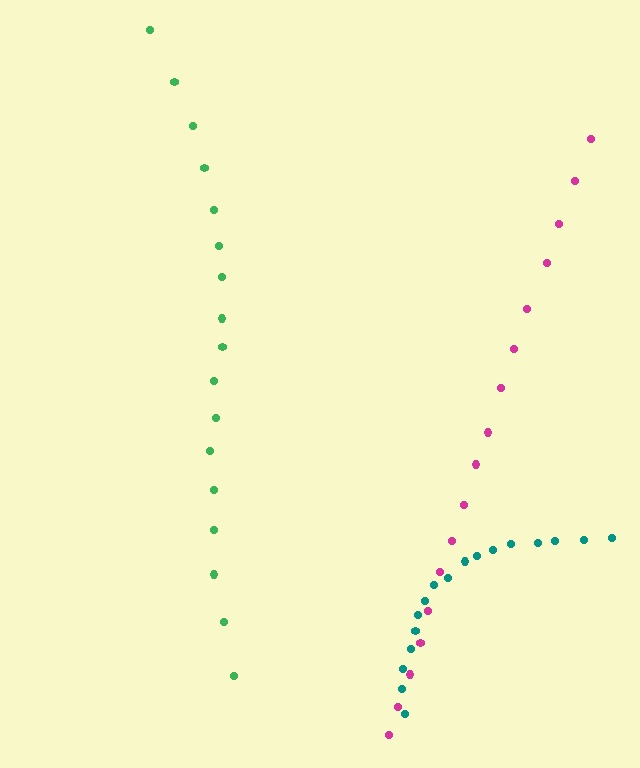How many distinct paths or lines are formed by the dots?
There are 3 distinct paths.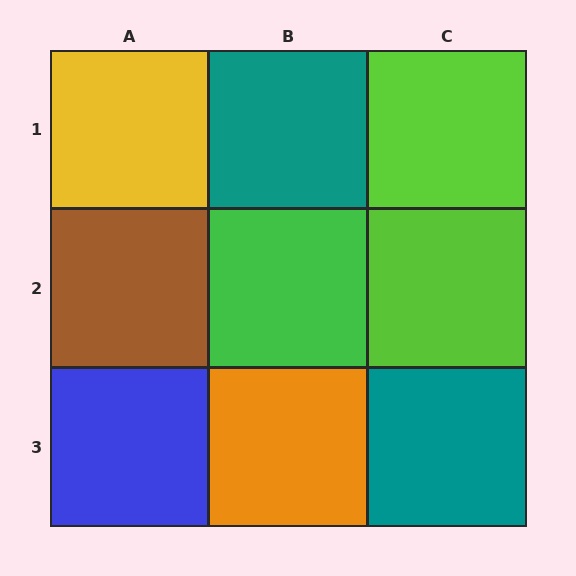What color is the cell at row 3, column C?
Teal.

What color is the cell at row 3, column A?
Blue.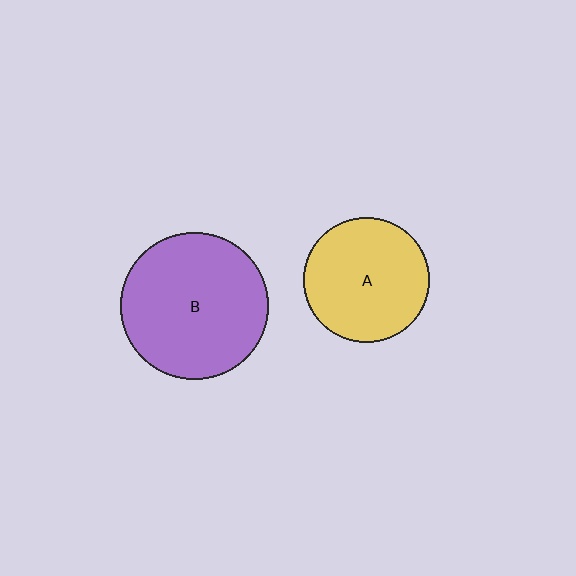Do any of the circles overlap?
No, none of the circles overlap.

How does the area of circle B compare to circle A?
Approximately 1.4 times.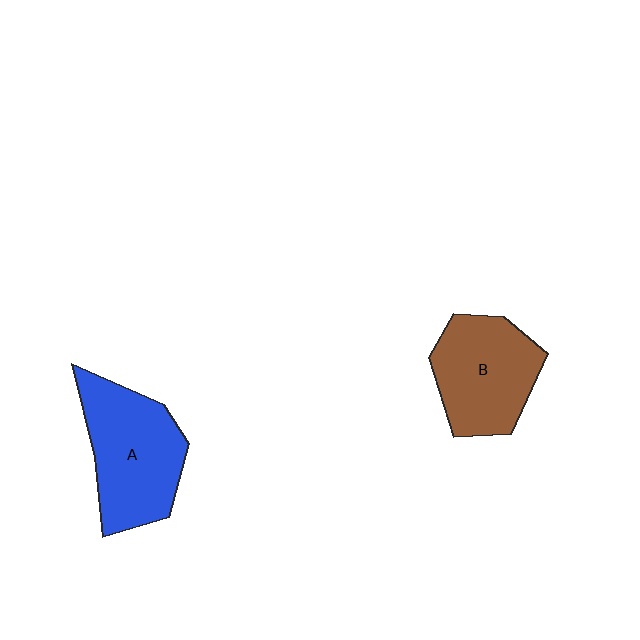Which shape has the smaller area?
Shape B (brown).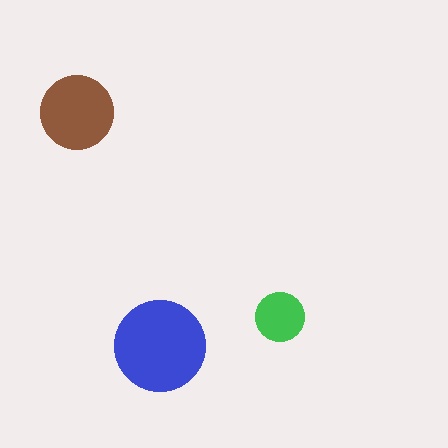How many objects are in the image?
There are 3 objects in the image.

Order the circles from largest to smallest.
the blue one, the brown one, the green one.